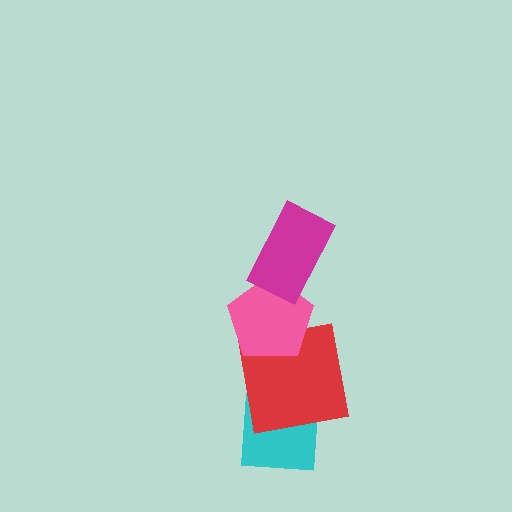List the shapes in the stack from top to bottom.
From top to bottom: the magenta rectangle, the pink pentagon, the red square, the cyan square.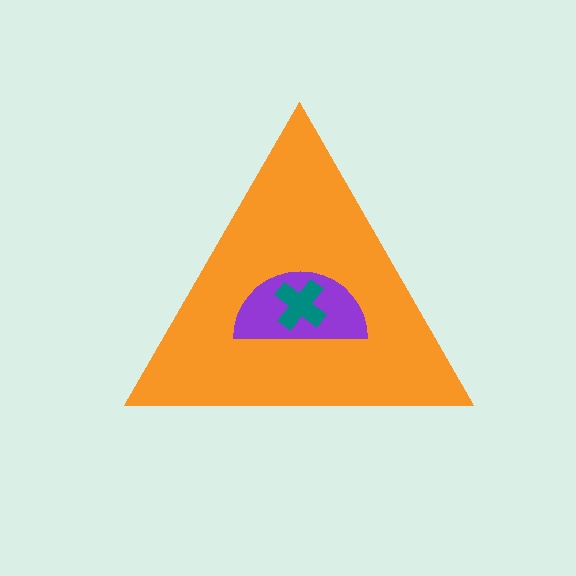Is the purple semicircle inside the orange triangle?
Yes.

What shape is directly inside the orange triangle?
The purple semicircle.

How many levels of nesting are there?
3.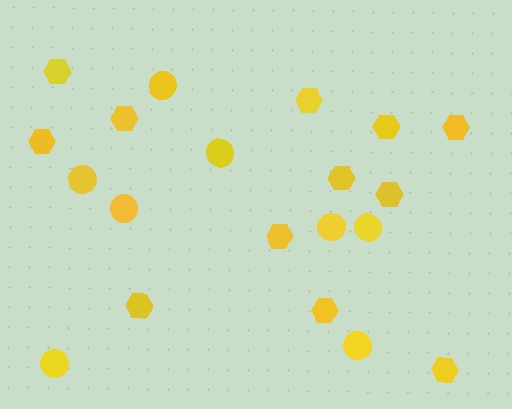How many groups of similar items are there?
There are 2 groups: one group of circles (8) and one group of hexagons (12).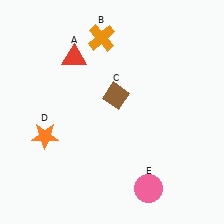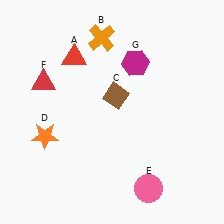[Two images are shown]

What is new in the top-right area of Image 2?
A magenta hexagon (G) was added in the top-right area of Image 2.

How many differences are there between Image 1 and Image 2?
There are 2 differences between the two images.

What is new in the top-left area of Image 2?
A red triangle (F) was added in the top-left area of Image 2.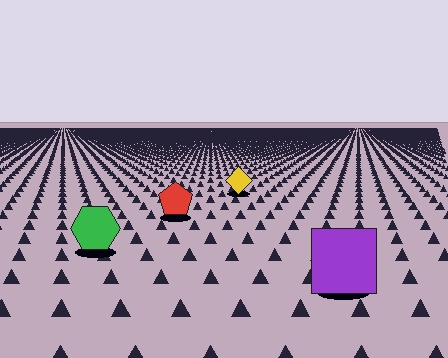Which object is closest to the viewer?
The purple square is closest. The texture marks near it are larger and more spread out.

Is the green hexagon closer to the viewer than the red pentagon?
Yes. The green hexagon is closer — you can tell from the texture gradient: the ground texture is coarser near it.